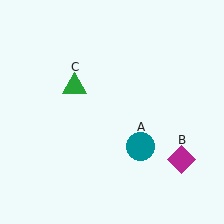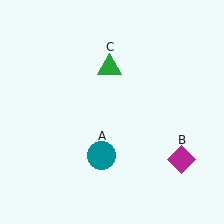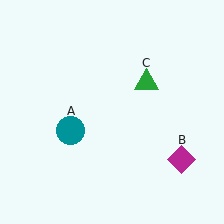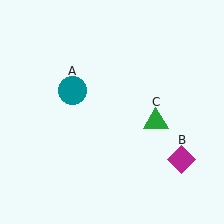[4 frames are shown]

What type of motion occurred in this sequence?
The teal circle (object A), green triangle (object C) rotated clockwise around the center of the scene.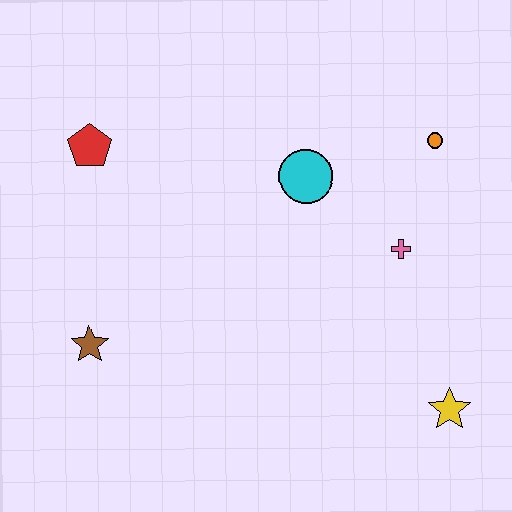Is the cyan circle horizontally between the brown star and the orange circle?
Yes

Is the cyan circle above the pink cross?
Yes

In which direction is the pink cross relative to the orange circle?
The pink cross is below the orange circle.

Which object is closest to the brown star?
The red pentagon is closest to the brown star.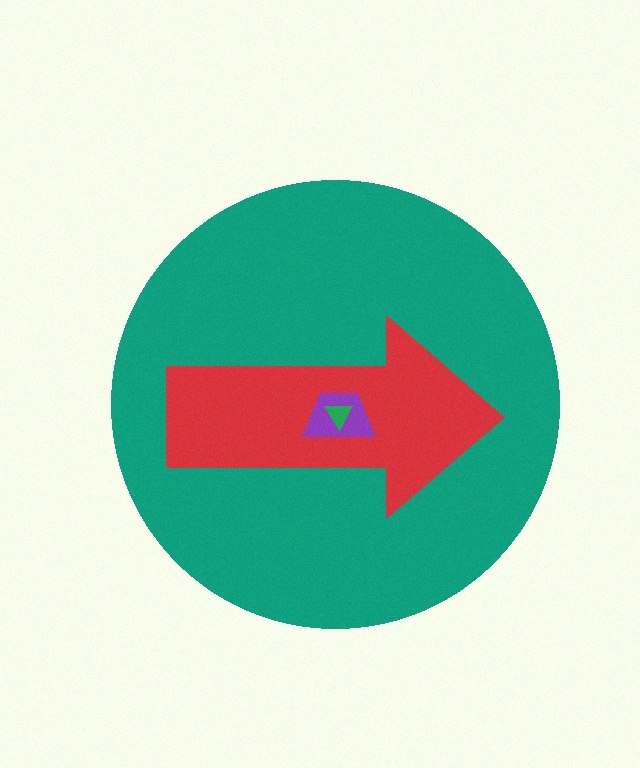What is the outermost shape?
The teal circle.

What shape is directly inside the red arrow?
The purple trapezoid.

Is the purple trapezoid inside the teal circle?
Yes.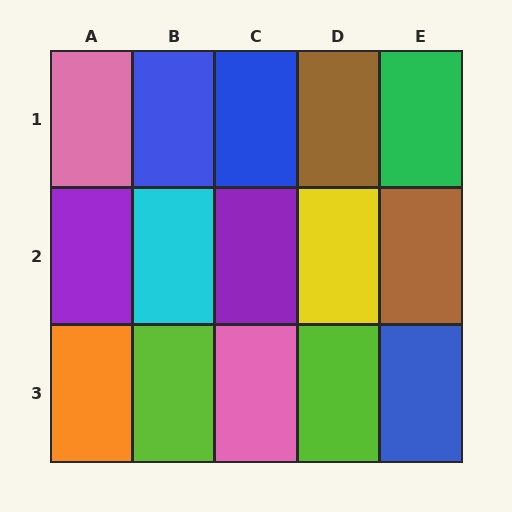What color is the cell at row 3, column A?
Orange.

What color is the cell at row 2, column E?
Brown.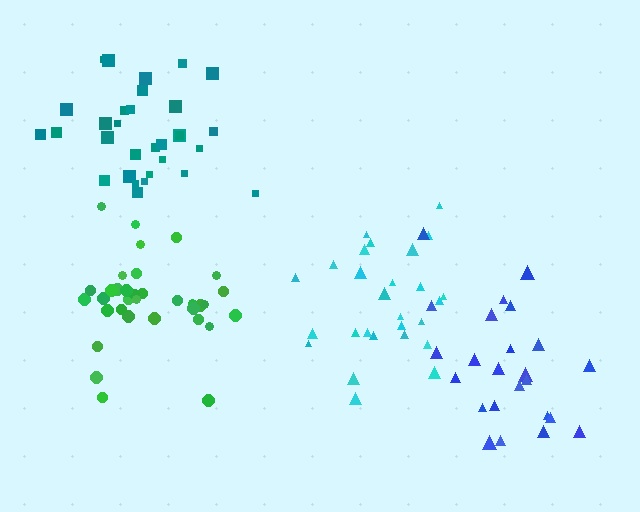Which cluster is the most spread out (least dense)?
Blue.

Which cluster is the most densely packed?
Green.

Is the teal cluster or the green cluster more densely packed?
Green.